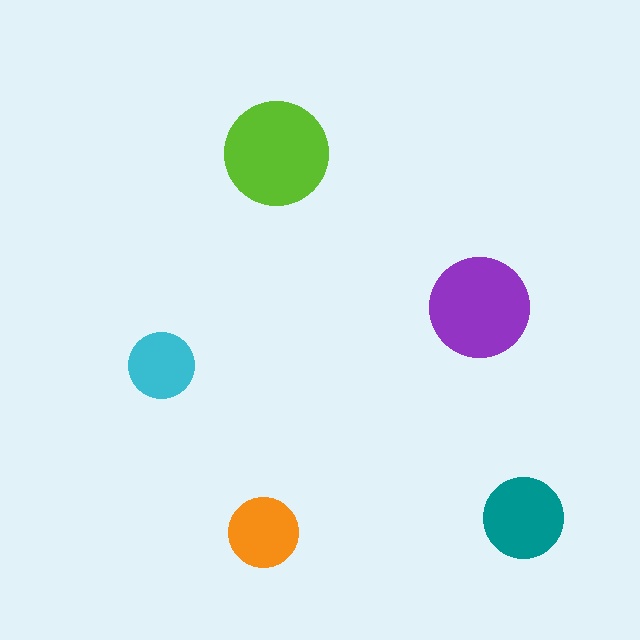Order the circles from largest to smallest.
the lime one, the purple one, the teal one, the orange one, the cyan one.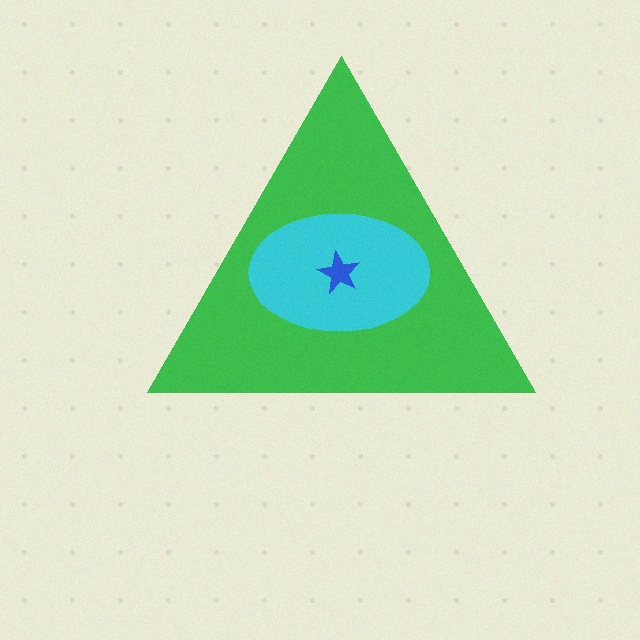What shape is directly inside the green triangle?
The cyan ellipse.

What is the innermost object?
The blue star.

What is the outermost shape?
The green triangle.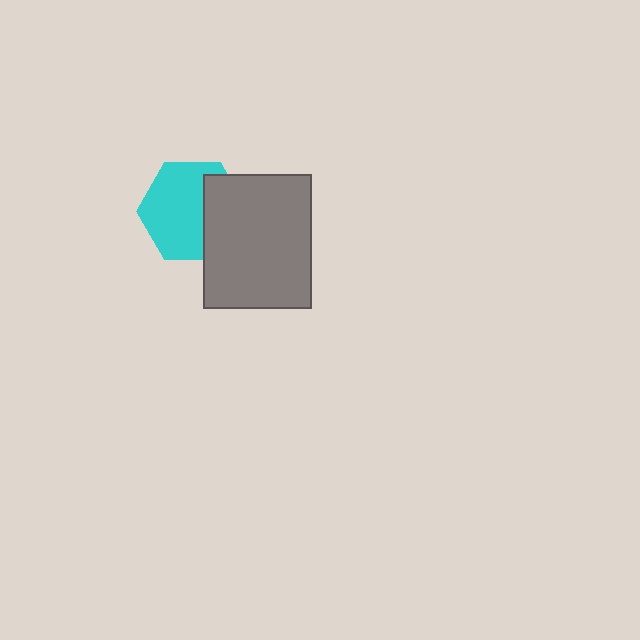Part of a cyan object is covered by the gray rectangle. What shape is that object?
It is a hexagon.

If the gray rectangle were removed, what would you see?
You would see the complete cyan hexagon.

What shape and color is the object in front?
The object in front is a gray rectangle.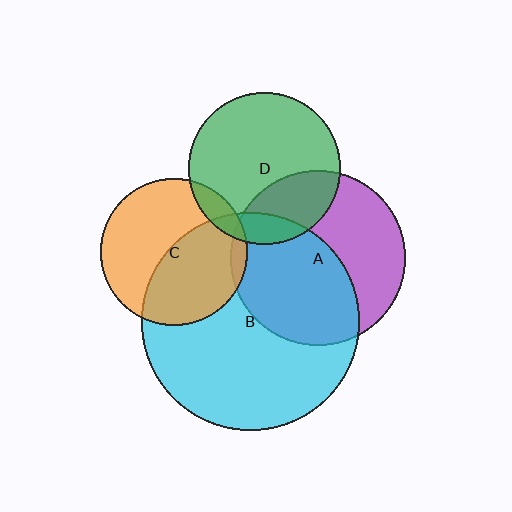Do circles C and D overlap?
Yes.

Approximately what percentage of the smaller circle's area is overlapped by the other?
Approximately 10%.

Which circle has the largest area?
Circle B (cyan).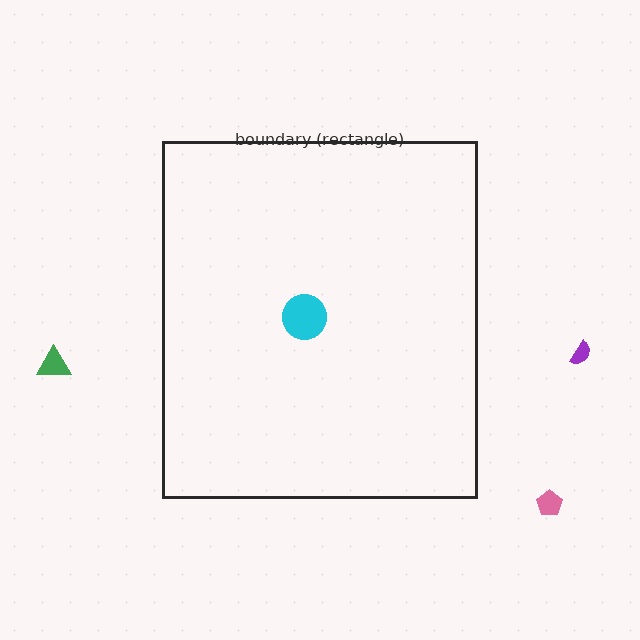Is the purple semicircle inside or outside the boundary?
Outside.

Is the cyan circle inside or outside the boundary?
Inside.